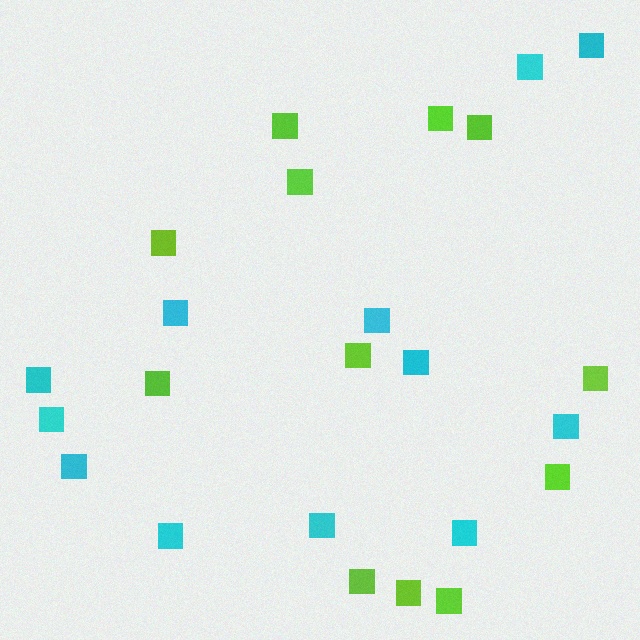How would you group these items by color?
There are 2 groups: one group of cyan squares (12) and one group of lime squares (12).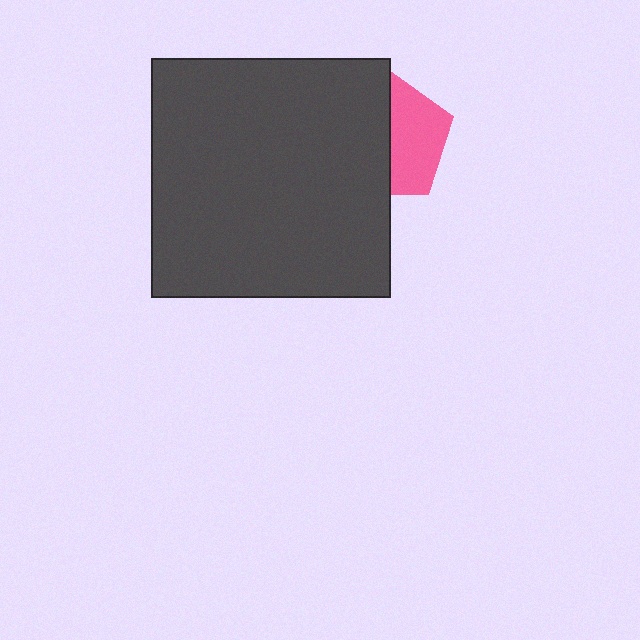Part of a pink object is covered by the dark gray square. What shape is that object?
It is a pentagon.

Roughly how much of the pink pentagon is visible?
About half of it is visible (roughly 45%).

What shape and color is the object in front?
The object in front is a dark gray square.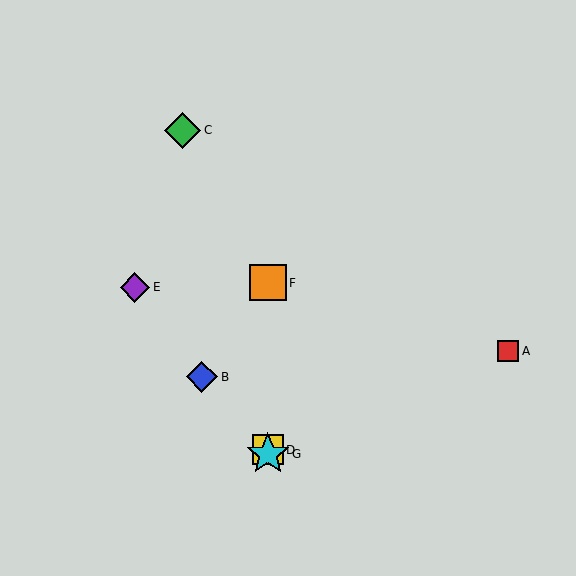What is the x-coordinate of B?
Object B is at x≈202.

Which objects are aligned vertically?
Objects D, F, G are aligned vertically.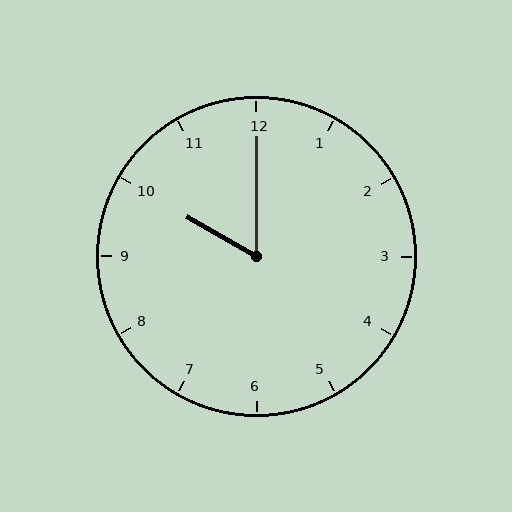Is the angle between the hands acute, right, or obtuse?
It is acute.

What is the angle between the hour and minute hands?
Approximately 60 degrees.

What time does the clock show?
10:00.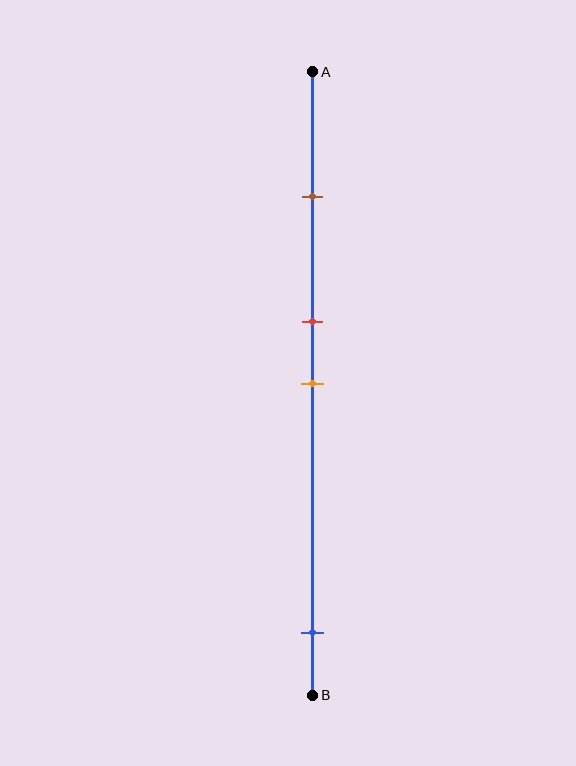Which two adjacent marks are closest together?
The red and orange marks are the closest adjacent pair.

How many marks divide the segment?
There are 4 marks dividing the segment.